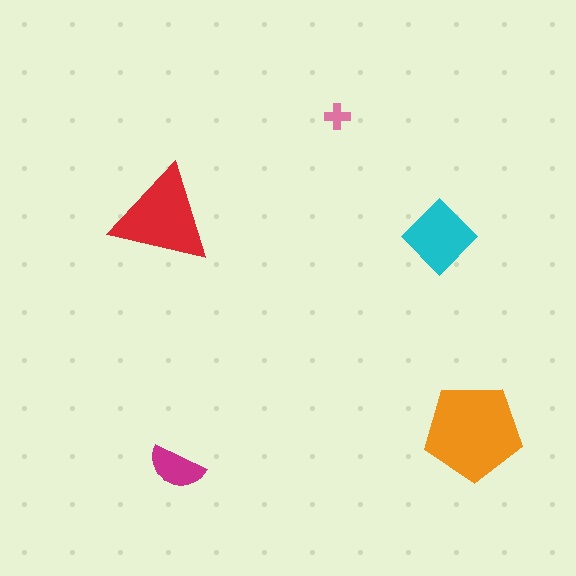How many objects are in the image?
There are 5 objects in the image.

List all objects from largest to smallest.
The orange pentagon, the red triangle, the cyan diamond, the magenta semicircle, the pink cross.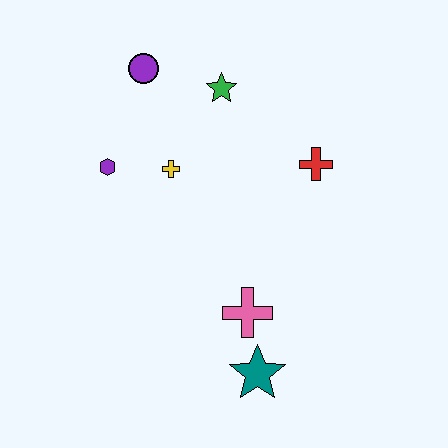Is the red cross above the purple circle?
No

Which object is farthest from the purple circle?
The teal star is farthest from the purple circle.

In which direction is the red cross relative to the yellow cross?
The red cross is to the right of the yellow cross.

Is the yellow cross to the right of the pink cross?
No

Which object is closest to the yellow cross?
The purple hexagon is closest to the yellow cross.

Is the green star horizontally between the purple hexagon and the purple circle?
No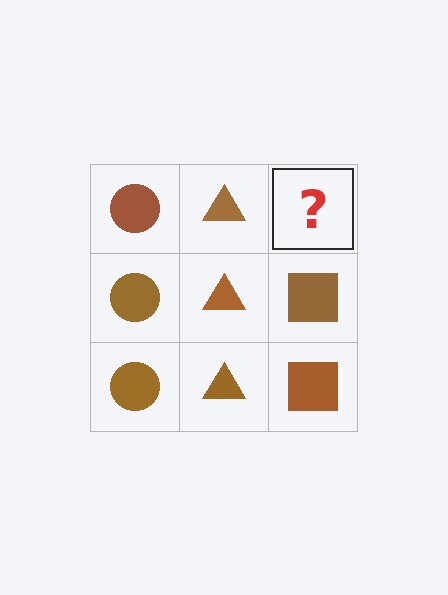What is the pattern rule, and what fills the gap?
The rule is that each column has a consistent shape. The gap should be filled with a brown square.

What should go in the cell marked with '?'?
The missing cell should contain a brown square.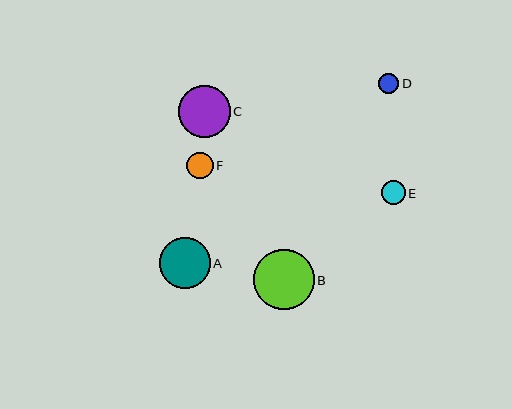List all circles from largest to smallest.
From largest to smallest: B, C, A, F, E, D.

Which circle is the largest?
Circle B is the largest with a size of approximately 61 pixels.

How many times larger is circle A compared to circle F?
Circle A is approximately 1.9 times the size of circle F.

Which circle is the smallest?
Circle D is the smallest with a size of approximately 20 pixels.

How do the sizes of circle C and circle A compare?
Circle C and circle A are approximately the same size.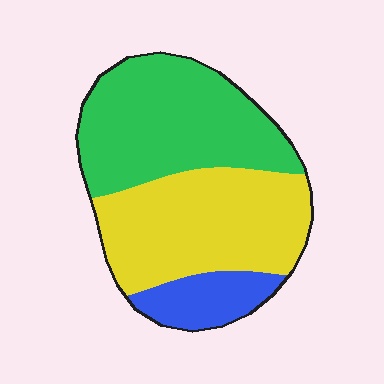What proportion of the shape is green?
Green covers 44% of the shape.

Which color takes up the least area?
Blue, at roughly 15%.